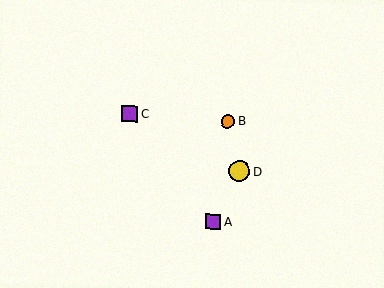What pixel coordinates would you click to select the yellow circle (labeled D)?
Click at (240, 171) to select the yellow circle D.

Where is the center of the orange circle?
The center of the orange circle is at (228, 121).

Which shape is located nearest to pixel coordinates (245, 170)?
The yellow circle (labeled D) at (240, 171) is nearest to that location.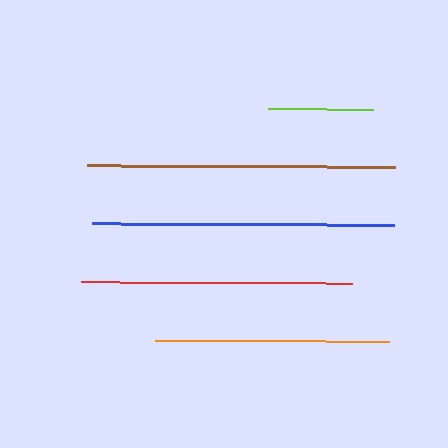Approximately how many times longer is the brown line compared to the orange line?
The brown line is approximately 1.3 times the length of the orange line.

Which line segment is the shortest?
The lime line is the shortest at approximately 105 pixels.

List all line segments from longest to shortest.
From longest to shortest: brown, blue, red, orange, lime.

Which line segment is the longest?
The brown line is the longest at approximately 309 pixels.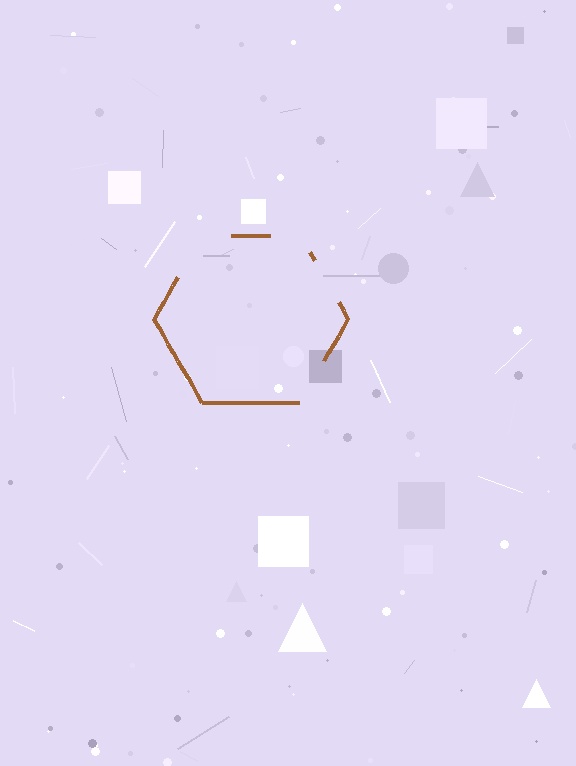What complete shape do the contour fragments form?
The contour fragments form a hexagon.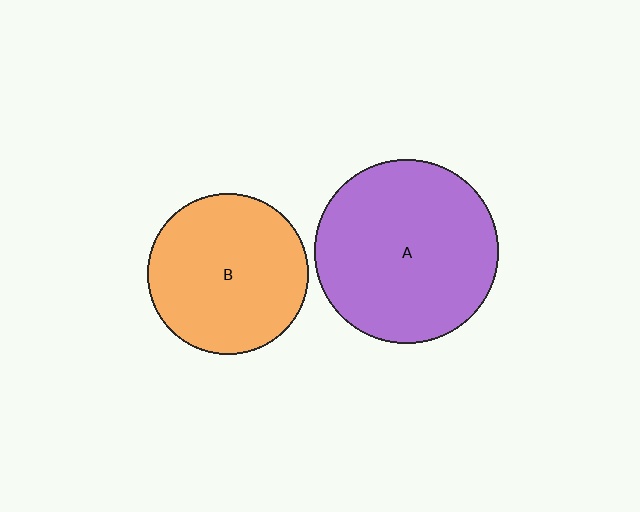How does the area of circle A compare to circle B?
Approximately 1.3 times.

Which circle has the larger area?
Circle A (purple).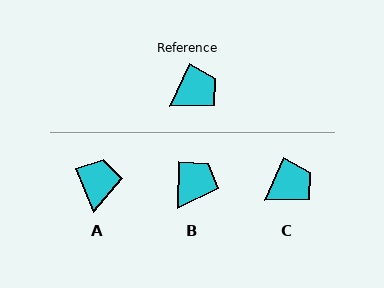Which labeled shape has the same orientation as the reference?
C.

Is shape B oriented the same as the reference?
No, it is off by about 23 degrees.